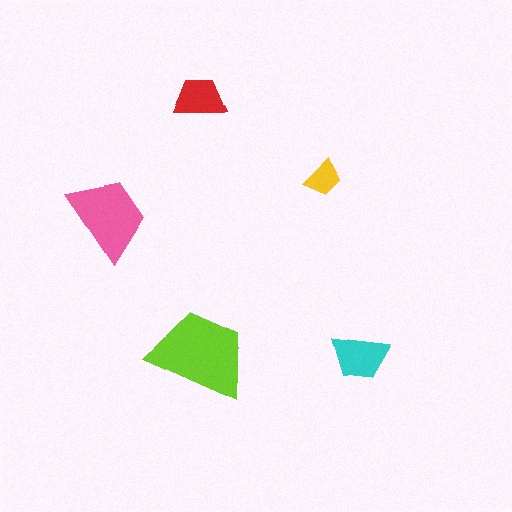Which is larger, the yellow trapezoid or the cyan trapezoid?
The cyan one.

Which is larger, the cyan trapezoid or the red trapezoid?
The cyan one.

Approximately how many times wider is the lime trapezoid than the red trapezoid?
About 2 times wider.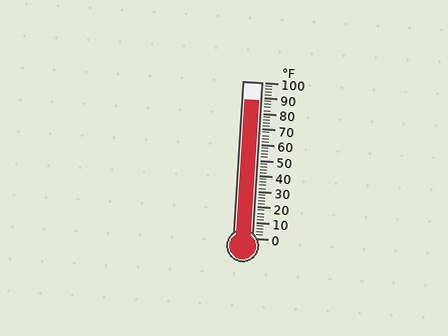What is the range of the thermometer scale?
The thermometer scale ranges from 0°F to 100°F.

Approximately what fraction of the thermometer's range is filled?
The thermometer is filled to approximately 90% of its range.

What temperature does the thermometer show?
The thermometer shows approximately 88°F.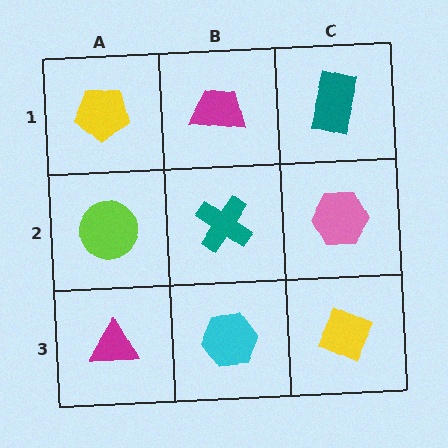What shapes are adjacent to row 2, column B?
A magenta trapezoid (row 1, column B), a cyan hexagon (row 3, column B), a lime circle (row 2, column A), a pink hexagon (row 2, column C).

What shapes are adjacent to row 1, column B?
A teal cross (row 2, column B), a yellow pentagon (row 1, column A), a teal rectangle (row 1, column C).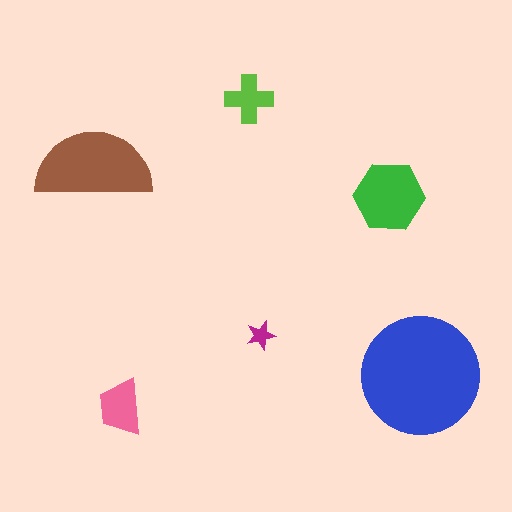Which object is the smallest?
The magenta star.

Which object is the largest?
The blue circle.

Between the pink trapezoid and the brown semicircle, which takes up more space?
The brown semicircle.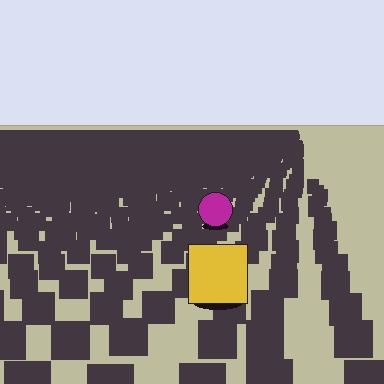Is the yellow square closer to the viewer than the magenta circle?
Yes. The yellow square is closer — you can tell from the texture gradient: the ground texture is coarser near it.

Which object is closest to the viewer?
The yellow square is closest. The texture marks near it are larger and more spread out.